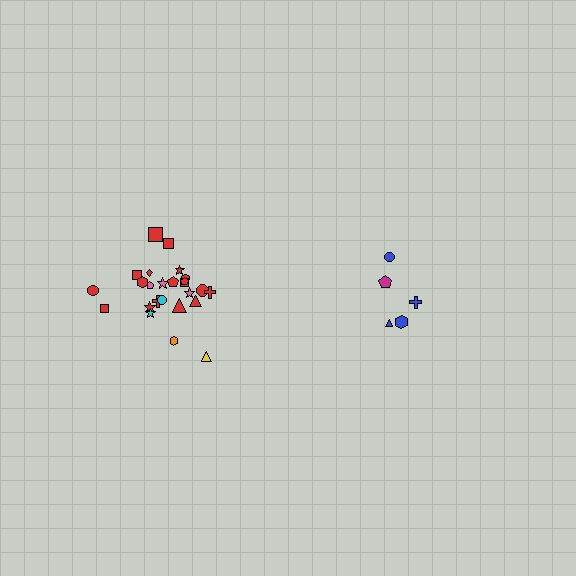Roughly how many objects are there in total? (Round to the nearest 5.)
Roughly 30 objects in total.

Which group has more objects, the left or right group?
The left group.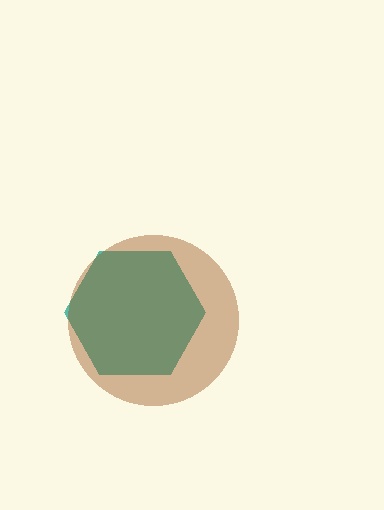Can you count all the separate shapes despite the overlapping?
Yes, there are 2 separate shapes.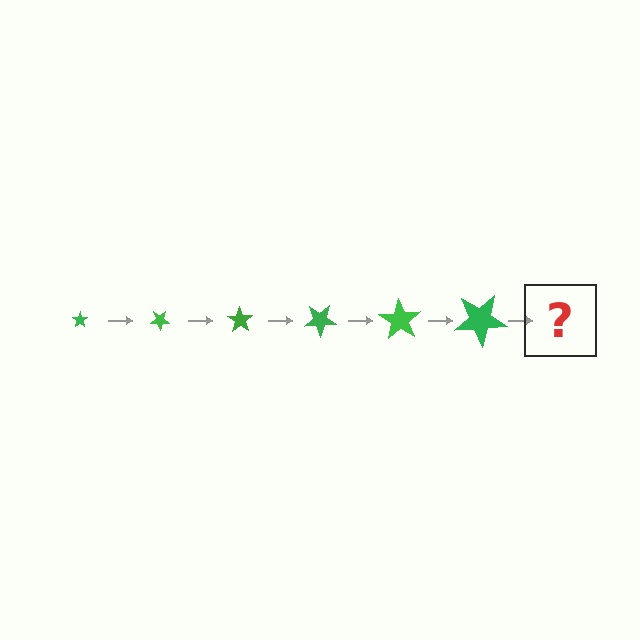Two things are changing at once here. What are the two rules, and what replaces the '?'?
The two rules are that the star grows larger each step and it rotates 35 degrees each step. The '?' should be a star, larger than the previous one and rotated 210 degrees from the start.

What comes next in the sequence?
The next element should be a star, larger than the previous one and rotated 210 degrees from the start.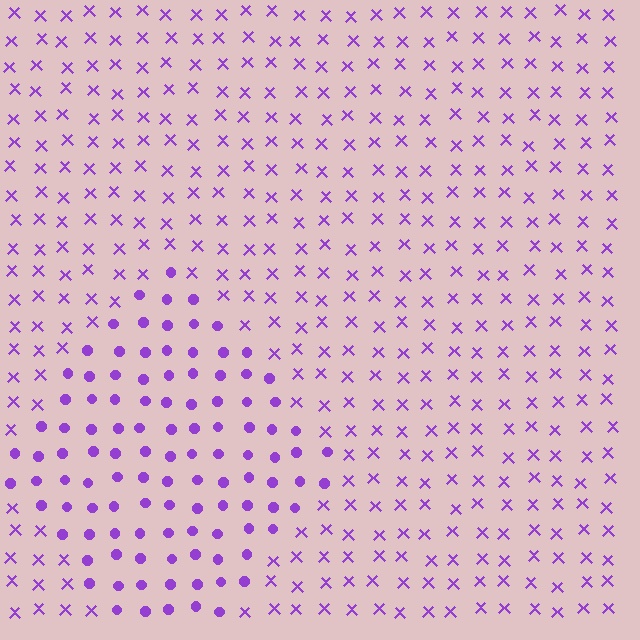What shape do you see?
I see a diamond.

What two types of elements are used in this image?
The image uses circles inside the diamond region and X marks outside it.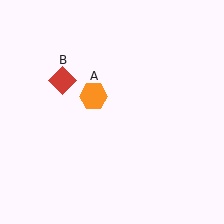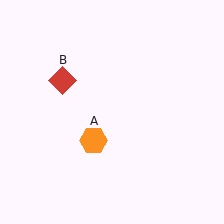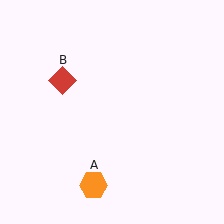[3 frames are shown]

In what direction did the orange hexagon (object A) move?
The orange hexagon (object A) moved down.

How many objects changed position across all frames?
1 object changed position: orange hexagon (object A).